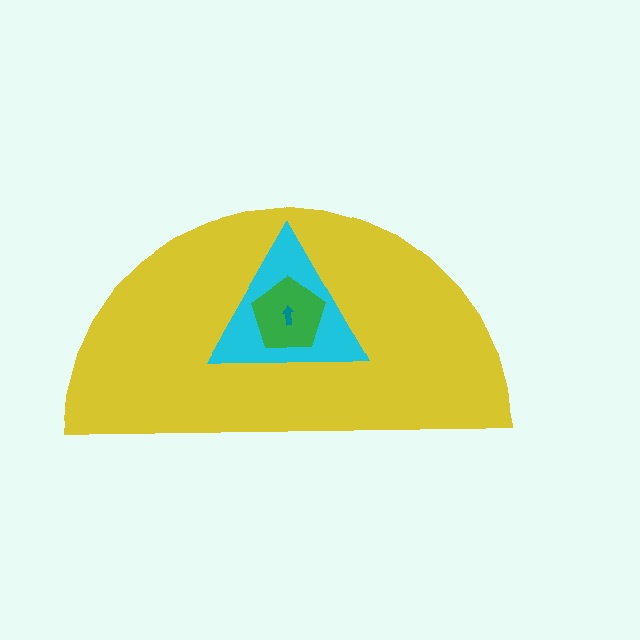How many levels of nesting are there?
4.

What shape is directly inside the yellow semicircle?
The cyan triangle.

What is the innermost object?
The teal arrow.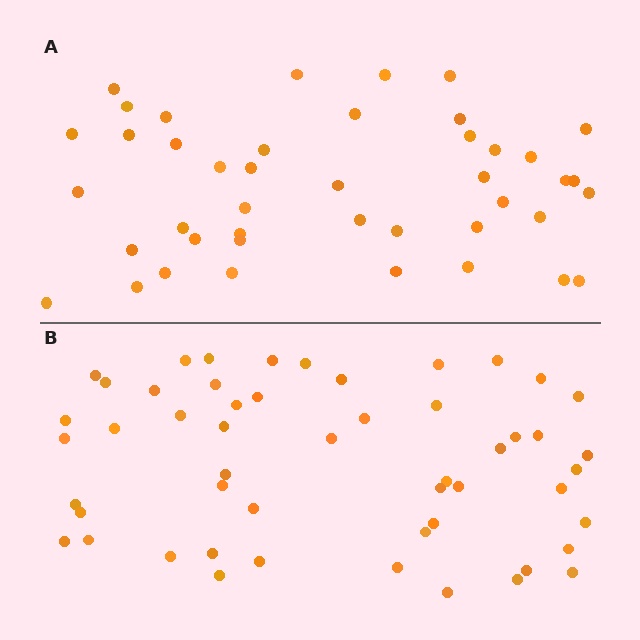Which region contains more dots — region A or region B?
Region B (the bottom region) has more dots.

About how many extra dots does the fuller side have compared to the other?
Region B has roughly 8 or so more dots than region A.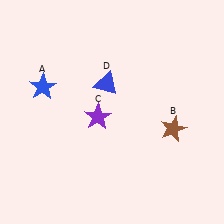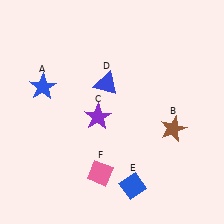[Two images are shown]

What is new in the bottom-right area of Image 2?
A blue diamond (E) was added in the bottom-right area of Image 2.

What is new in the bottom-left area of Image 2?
A pink diamond (F) was added in the bottom-left area of Image 2.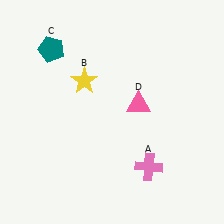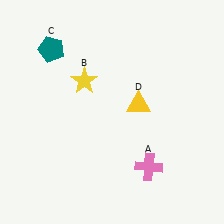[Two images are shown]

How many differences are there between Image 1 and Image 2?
There is 1 difference between the two images.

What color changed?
The triangle (D) changed from pink in Image 1 to yellow in Image 2.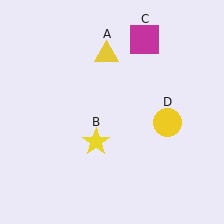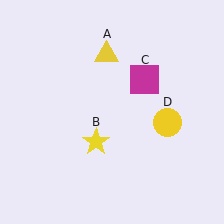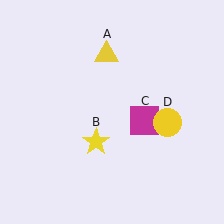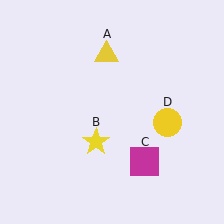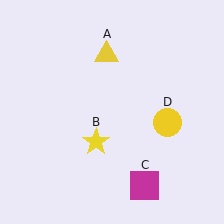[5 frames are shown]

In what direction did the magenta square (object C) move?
The magenta square (object C) moved down.